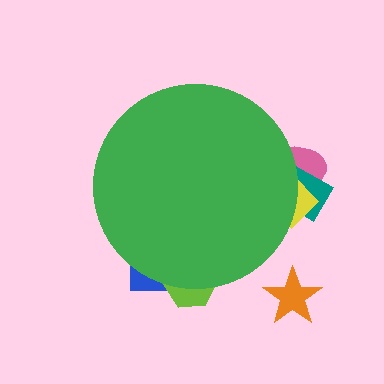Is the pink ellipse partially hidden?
Yes, the pink ellipse is partially hidden behind the green circle.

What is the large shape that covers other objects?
A green circle.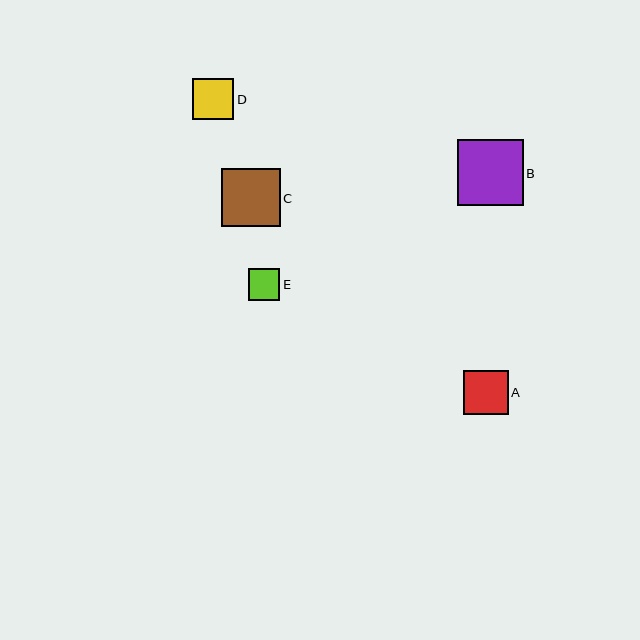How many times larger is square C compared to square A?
Square C is approximately 1.3 times the size of square A.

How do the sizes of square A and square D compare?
Square A and square D are approximately the same size.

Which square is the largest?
Square B is the largest with a size of approximately 66 pixels.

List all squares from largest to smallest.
From largest to smallest: B, C, A, D, E.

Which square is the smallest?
Square E is the smallest with a size of approximately 32 pixels.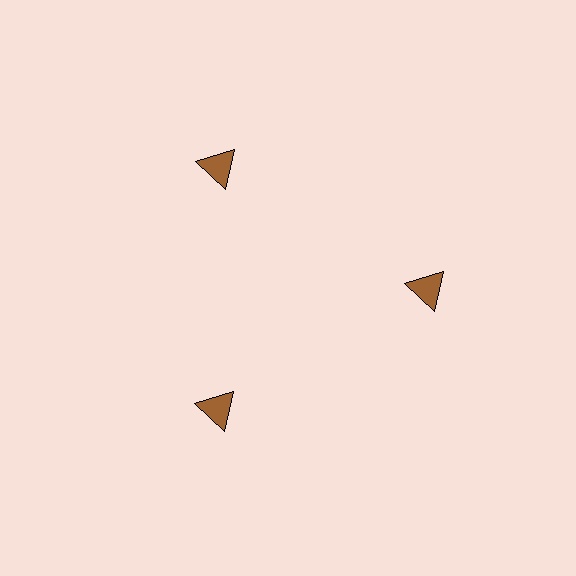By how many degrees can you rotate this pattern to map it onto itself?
The pattern maps onto itself every 120 degrees of rotation.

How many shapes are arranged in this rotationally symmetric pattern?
There are 3 shapes, arranged in 3 groups of 1.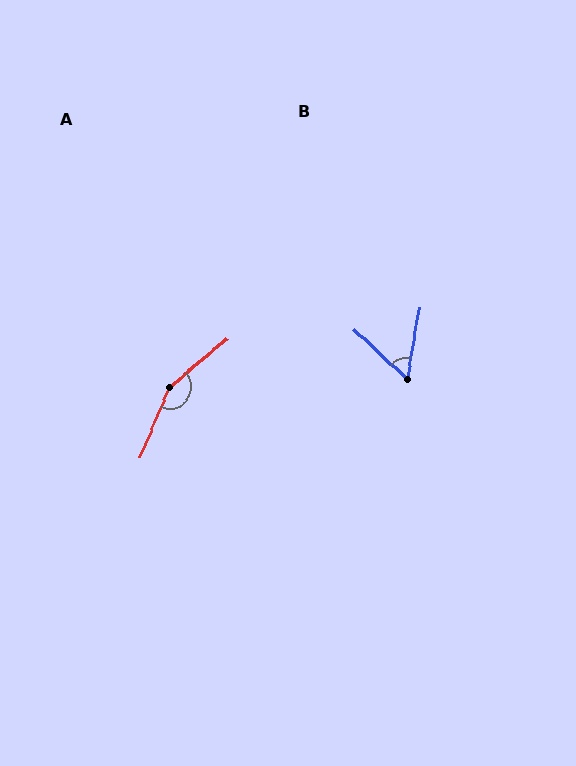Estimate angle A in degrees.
Approximately 152 degrees.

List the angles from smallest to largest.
B (56°), A (152°).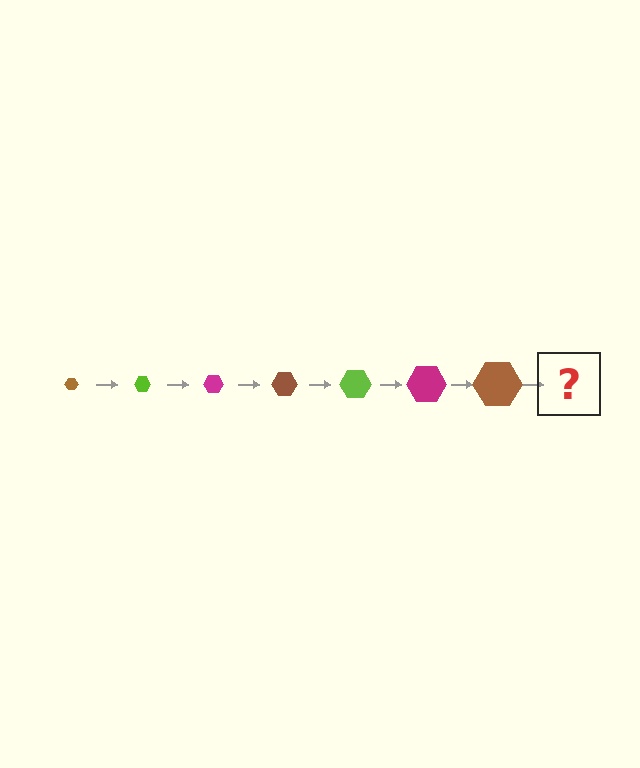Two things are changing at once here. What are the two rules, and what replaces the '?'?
The two rules are that the hexagon grows larger each step and the color cycles through brown, lime, and magenta. The '?' should be a lime hexagon, larger than the previous one.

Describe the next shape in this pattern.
It should be a lime hexagon, larger than the previous one.